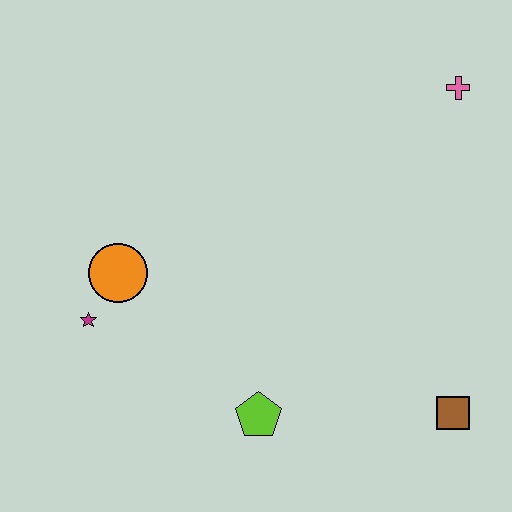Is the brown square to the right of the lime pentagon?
Yes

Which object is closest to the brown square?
The lime pentagon is closest to the brown square.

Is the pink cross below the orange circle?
No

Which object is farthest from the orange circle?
The pink cross is farthest from the orange circle.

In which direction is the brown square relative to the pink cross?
The brown square is below the pink cross.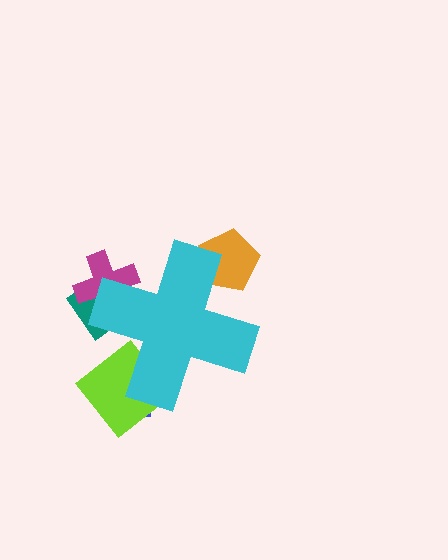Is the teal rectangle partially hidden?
Yes, the teal rectangle is partially hidden behind the cyan cross.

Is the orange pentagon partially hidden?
Yes, the orange pentagon is partially hidden behind the cyan cross.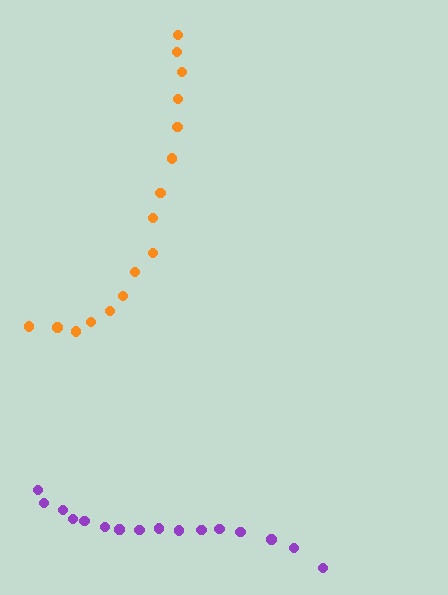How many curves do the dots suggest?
There are 2 distinct paths.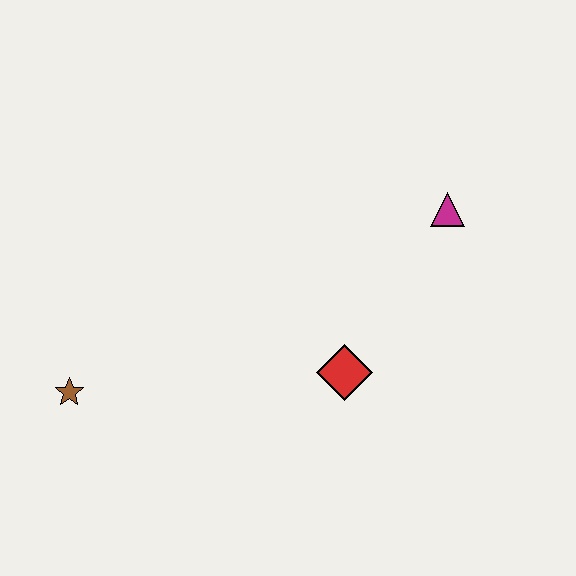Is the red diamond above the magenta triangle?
No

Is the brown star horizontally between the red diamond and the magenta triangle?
No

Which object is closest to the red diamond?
The magenta triangle is closest to the red diamond.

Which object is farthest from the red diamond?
The brown star is farthest from the red diamond.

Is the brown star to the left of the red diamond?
Yes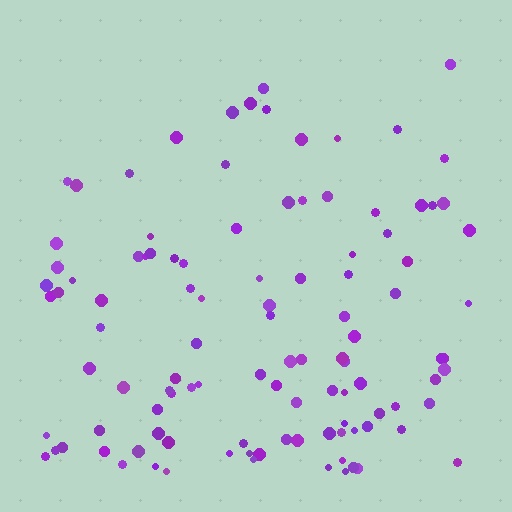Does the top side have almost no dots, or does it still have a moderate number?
Still a moderate number, just noticeably fewer than the bottom.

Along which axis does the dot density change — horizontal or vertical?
Vertical.